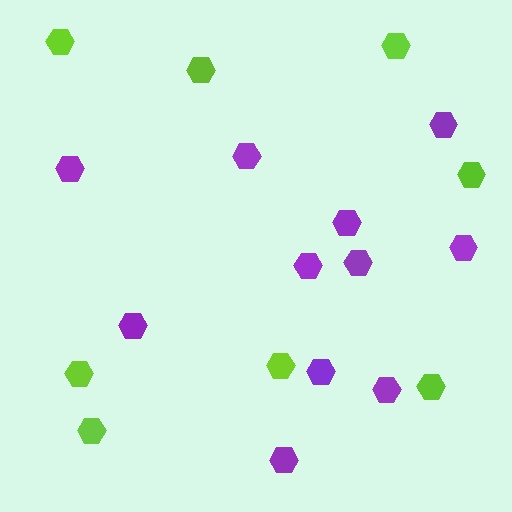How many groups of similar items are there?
There are 2 groups: one group of lime hexagons (8) and one group of purple hexagons (11).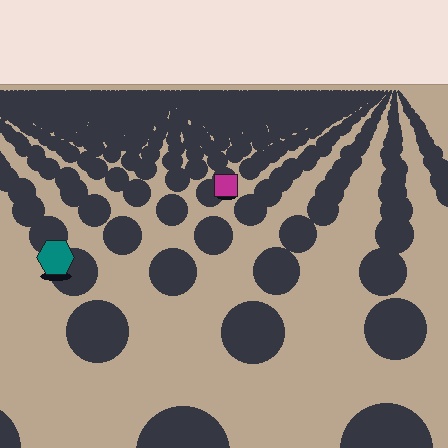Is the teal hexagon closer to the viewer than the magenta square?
Yes. The teal hexagon is closer — you can tell from the texture gradient: the ground texture is coarser near it.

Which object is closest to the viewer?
The teal hexagon is closest. The texture marks near it are larger and more spread out.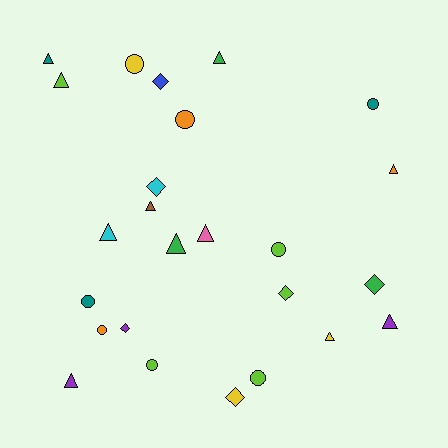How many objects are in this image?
There are 25 objects.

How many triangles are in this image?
There are 11 triangles.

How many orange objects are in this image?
There are 3 orange objects.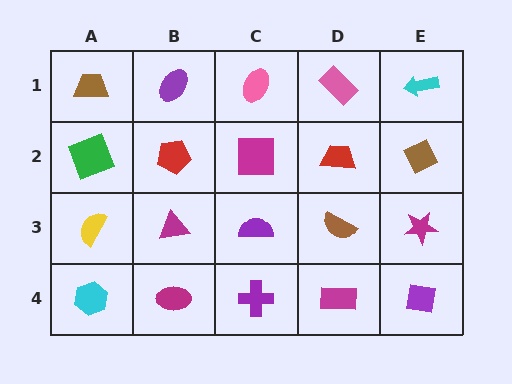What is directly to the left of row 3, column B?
A yellow semicircle.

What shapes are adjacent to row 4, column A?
A yellow semicircle (row 3, column A), a magenta ellipse (row 4, column B).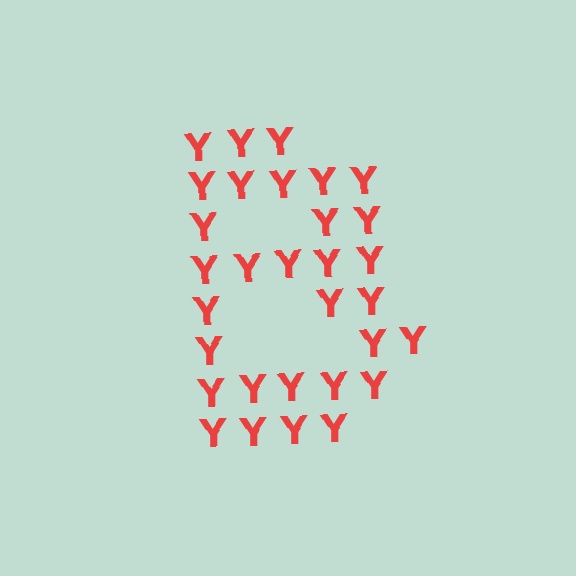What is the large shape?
The large shape is the letter B.